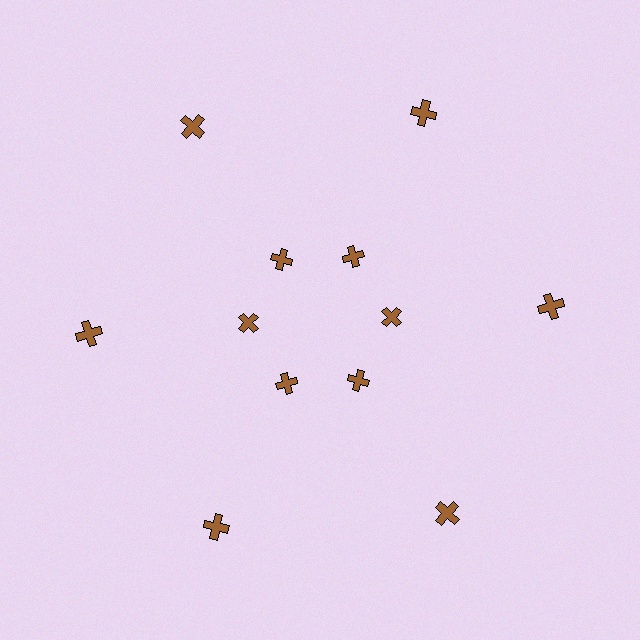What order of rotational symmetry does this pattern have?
This pattern has 6-fold rotational symmetry.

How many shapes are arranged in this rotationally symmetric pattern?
There are 12 shapes, arranged in 6 groups of 2.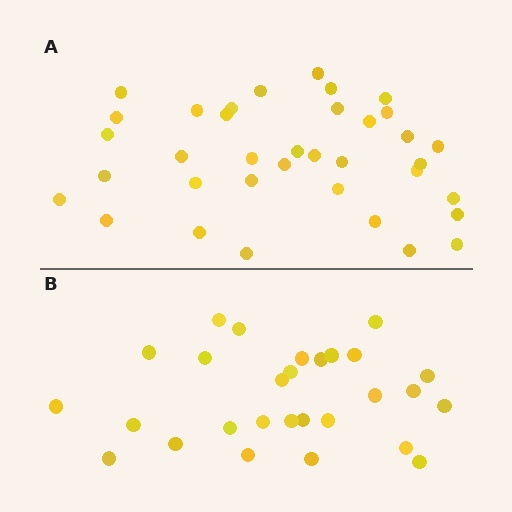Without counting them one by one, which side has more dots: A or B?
Region A (the top region) has more dots.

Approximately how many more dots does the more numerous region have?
Region A has roughly 8 or so more dots than region B.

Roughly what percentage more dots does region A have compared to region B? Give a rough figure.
About 30% more.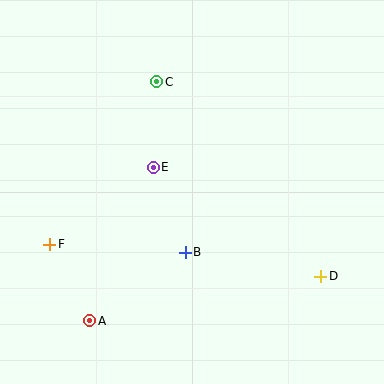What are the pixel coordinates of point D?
Point D is at (321, 276).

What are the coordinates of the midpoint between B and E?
The midpoint between B and E is at (169, 210).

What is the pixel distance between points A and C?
The distance between A and C is 248 pixels.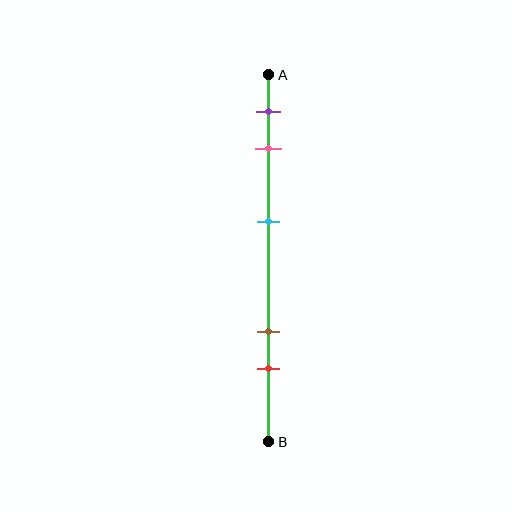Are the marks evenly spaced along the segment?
No, the marks are not evenly spaced.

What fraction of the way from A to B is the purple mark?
The purple mark is approximately 10% (0.1) of the way from A to B.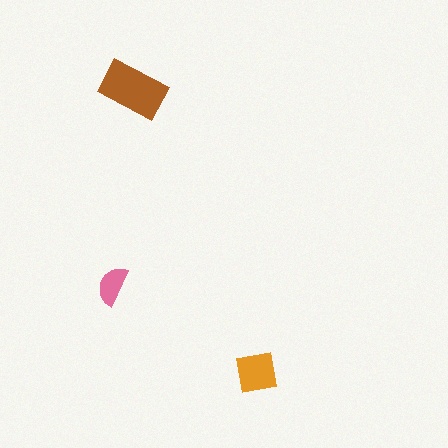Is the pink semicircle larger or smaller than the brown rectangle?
Smaller.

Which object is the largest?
The brown rectangle.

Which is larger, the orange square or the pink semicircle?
The orange square.